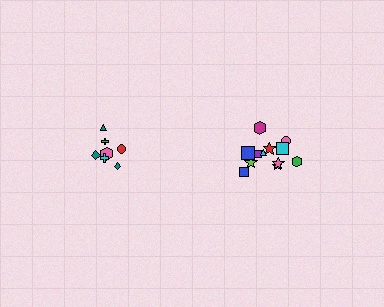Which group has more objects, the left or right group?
The right group.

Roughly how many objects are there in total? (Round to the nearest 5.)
Roughly 20 objects in total.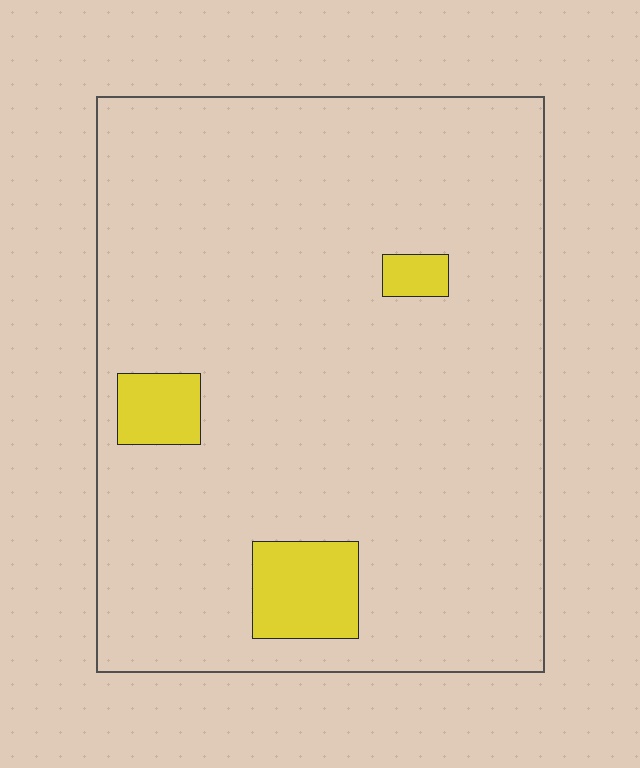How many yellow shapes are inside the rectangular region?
3.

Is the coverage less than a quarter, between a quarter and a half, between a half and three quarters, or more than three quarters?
Less than a quarter.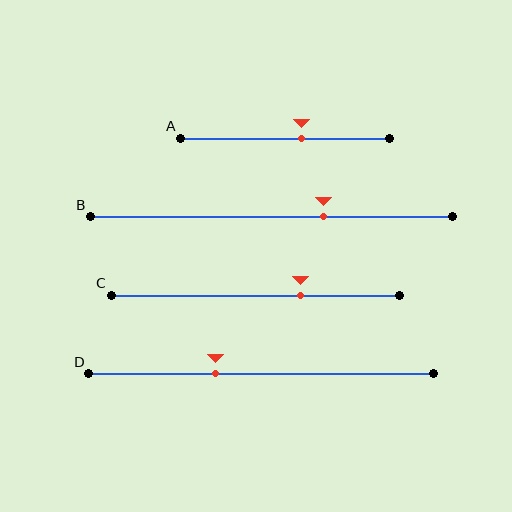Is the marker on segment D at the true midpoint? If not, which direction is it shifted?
No, the marker on segment D is shifted to the left by about 13% of the segment length.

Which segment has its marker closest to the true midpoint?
Segment A has its marker closest to the true midpoint.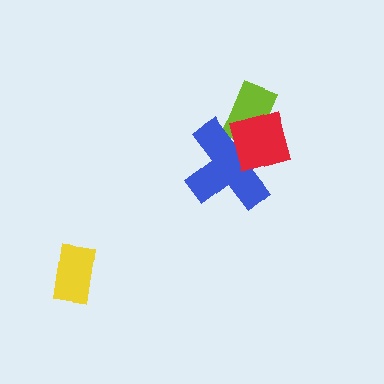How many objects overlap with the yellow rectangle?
0 objects overlap with the yellow rectangle.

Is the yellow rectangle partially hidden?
No, no other shape covers it.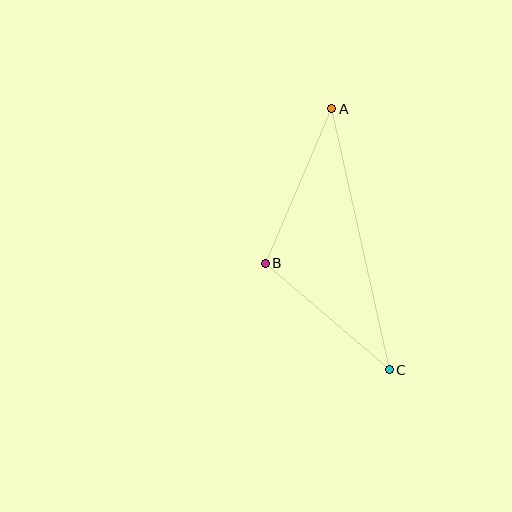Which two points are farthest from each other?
Points A and C are farthest from each other.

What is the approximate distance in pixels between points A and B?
The distance between A and B is approximately 168 pixels.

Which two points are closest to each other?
Points B and C are closest to each other.